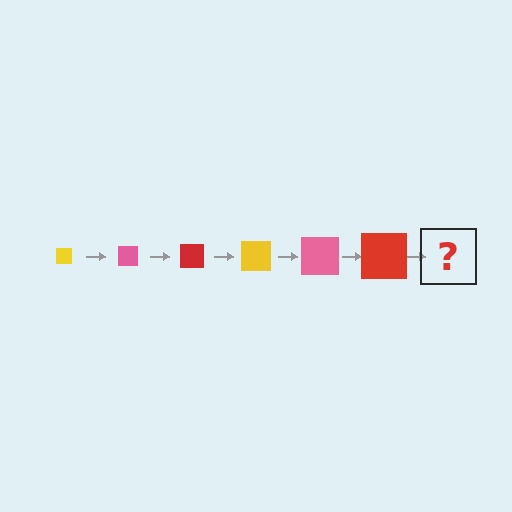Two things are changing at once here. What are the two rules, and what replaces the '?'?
The two rules are that the square grows larger each step and the color cycles through yellow, pink, and red. The '?' should be a yellow square, larger than the previous one.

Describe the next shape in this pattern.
It should be a yellow square, larger than the previous one.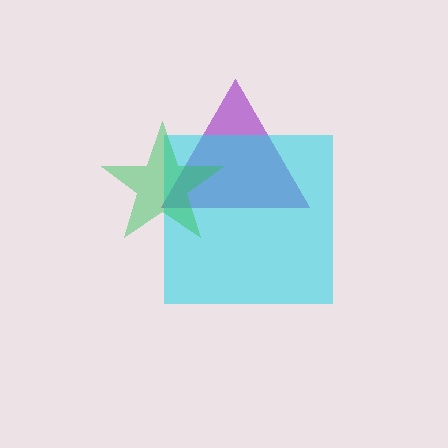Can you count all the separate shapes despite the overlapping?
Yes, there are 3 separate shapes.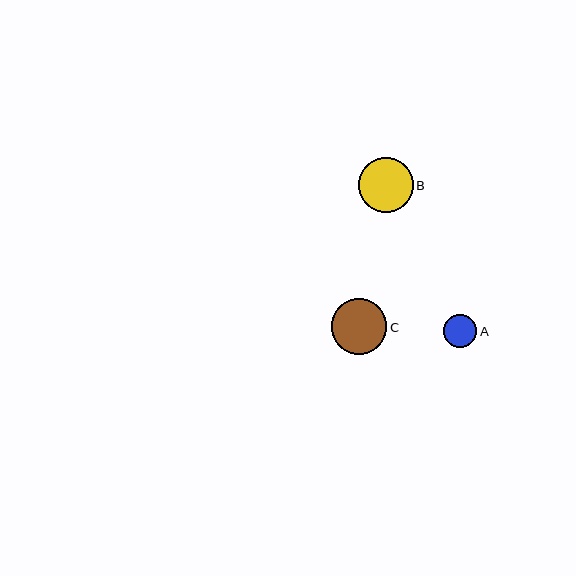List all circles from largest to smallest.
From largest to smallest: C, B, A.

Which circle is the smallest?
Circle A is the smallest with a size of approximately 33 pixels.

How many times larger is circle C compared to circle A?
Circle C is approximately 1.7 times the size of circle A.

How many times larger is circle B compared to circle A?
Circle B is approximately 1.7 times the size of circle A.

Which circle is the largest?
Circle C is the largest with a size of approximately 56 pixels.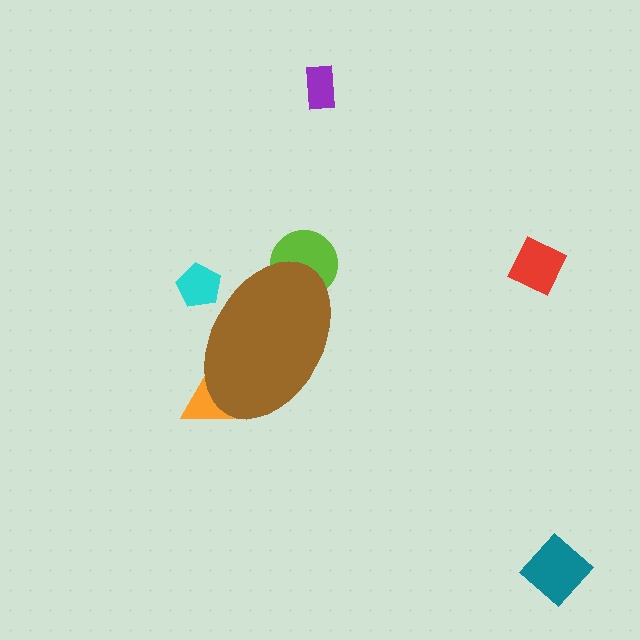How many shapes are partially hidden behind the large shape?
3 shapes are partially hidden.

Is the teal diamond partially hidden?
No, the teal diamond is fully visible.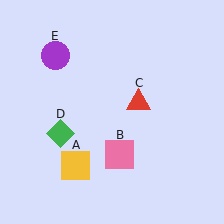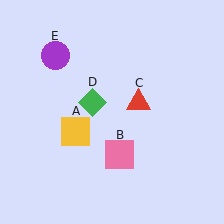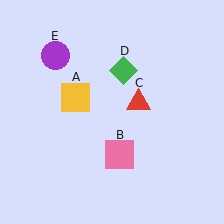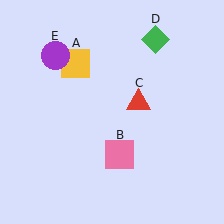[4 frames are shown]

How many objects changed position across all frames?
2 objects changed position: yellow square (object A), green diamond (object D).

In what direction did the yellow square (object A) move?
The yellow square (object A) moved up.